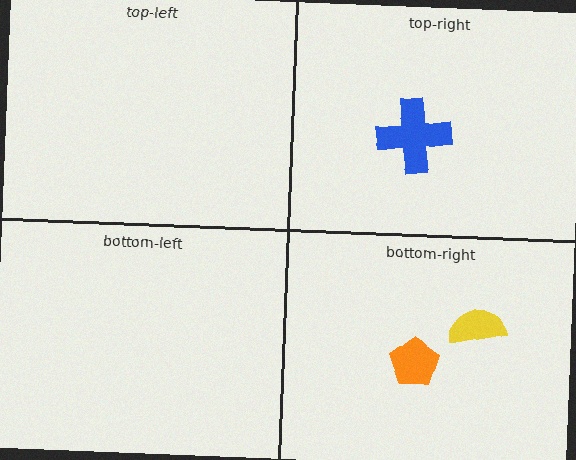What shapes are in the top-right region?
The blue cross.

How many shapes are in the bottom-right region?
2.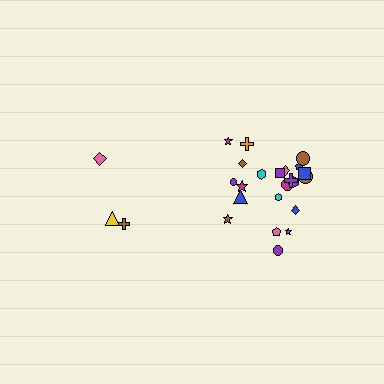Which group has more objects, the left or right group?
The right group.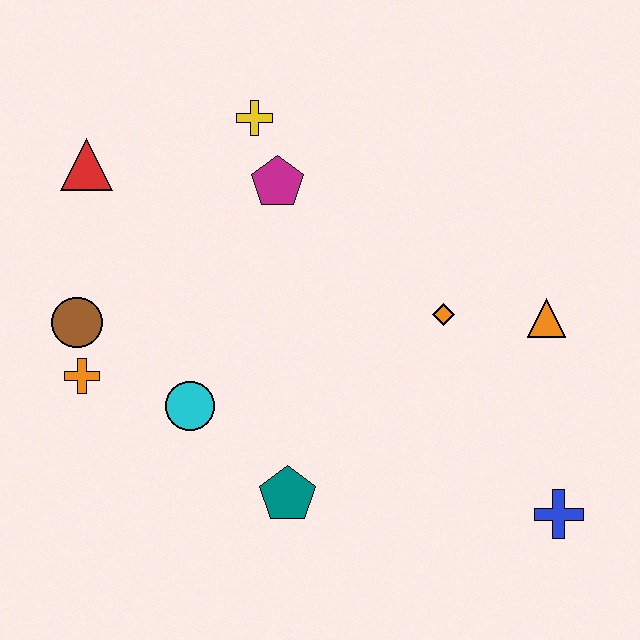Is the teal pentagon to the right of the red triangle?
Yes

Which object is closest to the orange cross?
The brown circle is closest to the orange cross.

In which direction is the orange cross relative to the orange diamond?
The orange cross is to the left of the orange diamond.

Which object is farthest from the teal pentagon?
The red triangle is farthest from the teal pentagon.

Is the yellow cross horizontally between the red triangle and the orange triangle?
Yes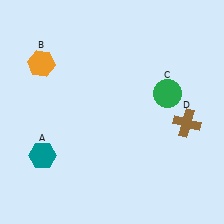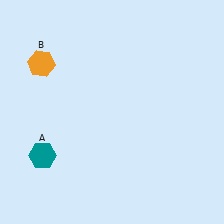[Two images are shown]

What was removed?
The green circle (C), the brown cross (D) were removed in Image 2.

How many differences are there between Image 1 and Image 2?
There are 2 differences between the two images.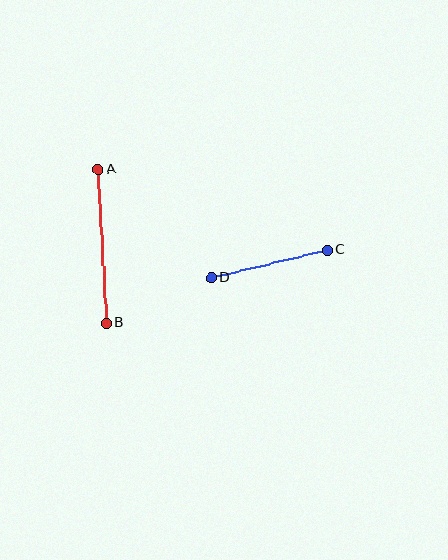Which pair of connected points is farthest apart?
Points A and B are farthest apart.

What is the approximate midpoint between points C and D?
The midpoint is at approximately (269, 264) pixels.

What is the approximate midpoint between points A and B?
The midpoint is at approximately (102, 246) pixels.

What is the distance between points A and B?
The distance is approximately 154 pixels.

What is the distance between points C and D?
The distance is approximately 119 pixels.